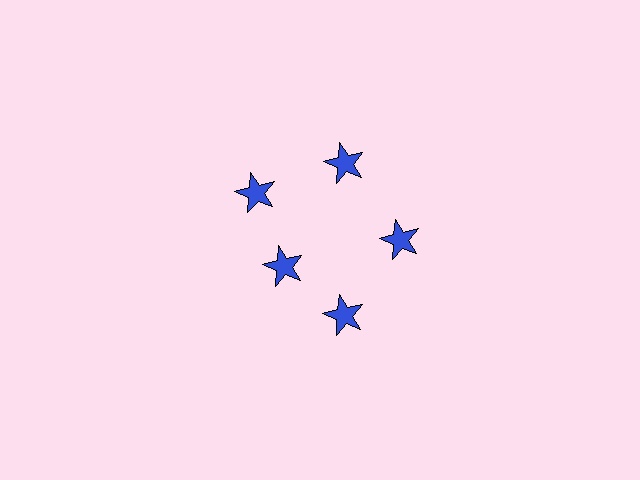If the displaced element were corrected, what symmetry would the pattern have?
It would have 5-fold rotational symmetry — the pattern would map onto itself every 72 degrees.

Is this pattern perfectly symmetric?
No. The 5 blue stars are arranged in a ring, but one element near the 8 o'clock position is pulled inward toward the center, breaking the 5-fold rotational symmetry.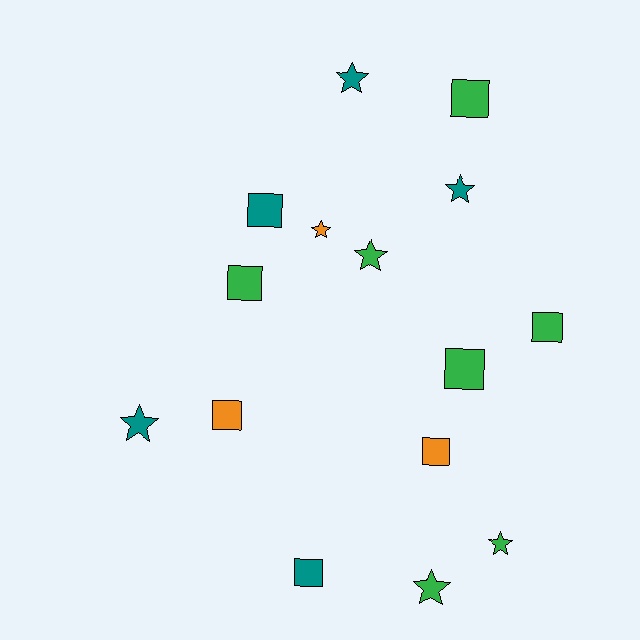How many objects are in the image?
There are 15 objects.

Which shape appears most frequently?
Square, with 8 objects.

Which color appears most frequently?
Green, with 7 objects.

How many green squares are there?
There are 4 green squares.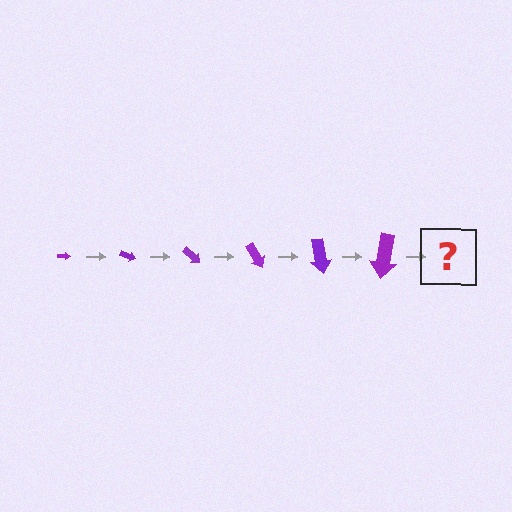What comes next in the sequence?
The next element should be an arrow, larger than the previous one and rotated 120 degrees from the start.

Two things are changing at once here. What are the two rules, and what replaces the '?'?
The two rules are that the arrow grows larger each step and it rotates 20 degrees each step. The '?' should be an arrow, larger than the previous one and rotated 120 degrees from the start.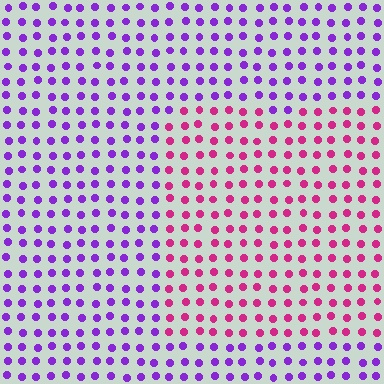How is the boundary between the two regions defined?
The boundary is defined purely by a slight shift in hue (about 52 degrees). Spacing, size, and orientation are identical on both sides.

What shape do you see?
I see a rectangle.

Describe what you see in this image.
The image is filled with small purple elements in a uniform arrangement. A rectangle-shaped region is visible where the elements are tinted to a slightly different hue, forming a subtle color boundary.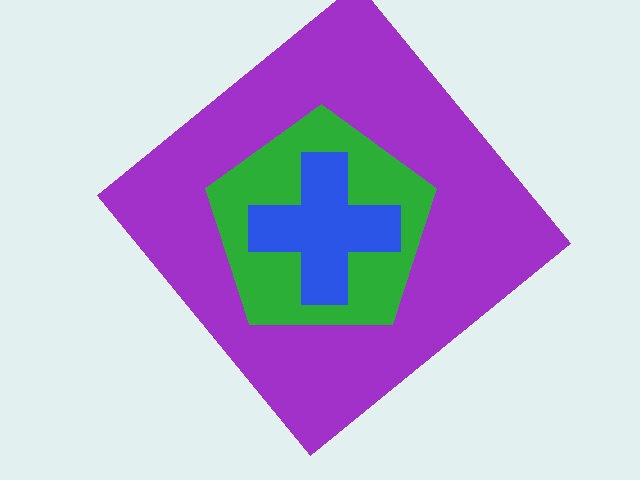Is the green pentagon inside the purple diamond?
Yes.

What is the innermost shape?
The blue cross.